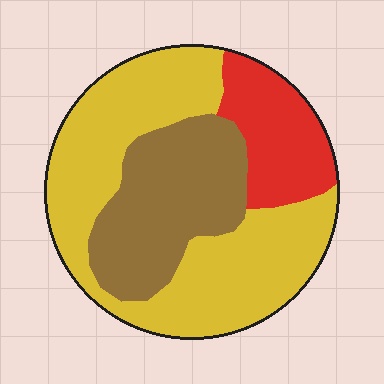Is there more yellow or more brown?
Yellow.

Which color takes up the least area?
Red, at roughly 15%.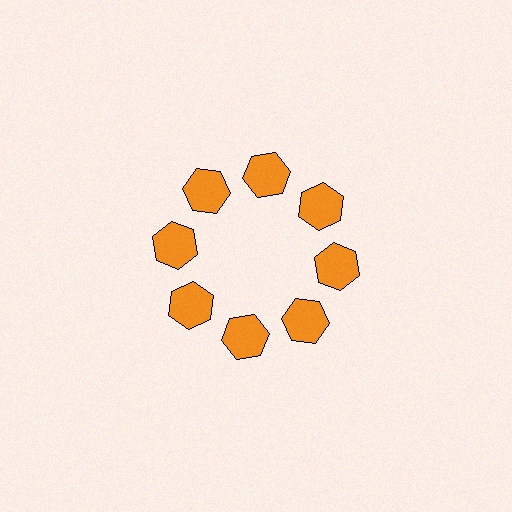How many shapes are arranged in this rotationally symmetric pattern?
There are 8 shapes, arranged in 8 groups of 1.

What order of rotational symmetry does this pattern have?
This pattern has 8-fold rotational symmetry.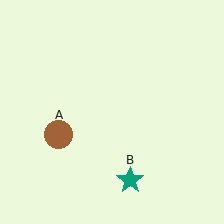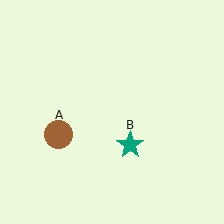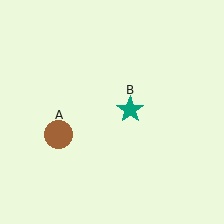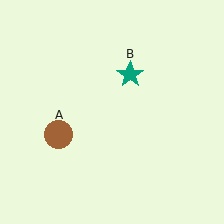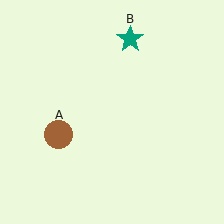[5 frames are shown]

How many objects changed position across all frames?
1 object changed position: teal star (object B).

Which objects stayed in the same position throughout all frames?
Brown circle (object A) remained stationary.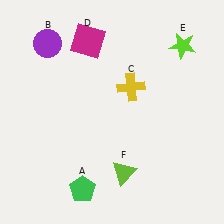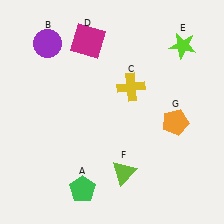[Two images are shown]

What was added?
An orange pentagon (G) was added in Image 2.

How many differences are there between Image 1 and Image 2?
There is 1 difference between the two images.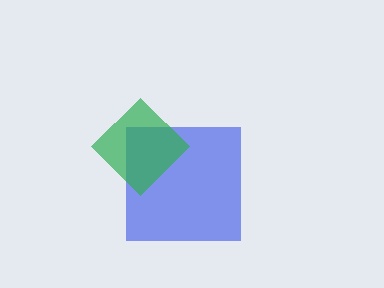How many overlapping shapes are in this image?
There are 2 overlapping shapes in the image.